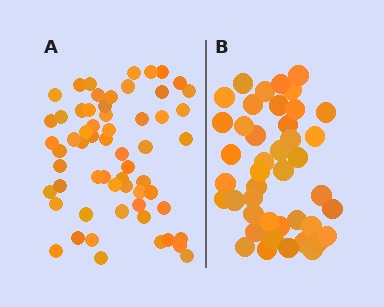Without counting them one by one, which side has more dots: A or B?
Region A (the left region) has more dots.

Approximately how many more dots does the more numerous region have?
Region A has approximately 15 more dots than region B.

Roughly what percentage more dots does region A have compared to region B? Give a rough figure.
About 35% more.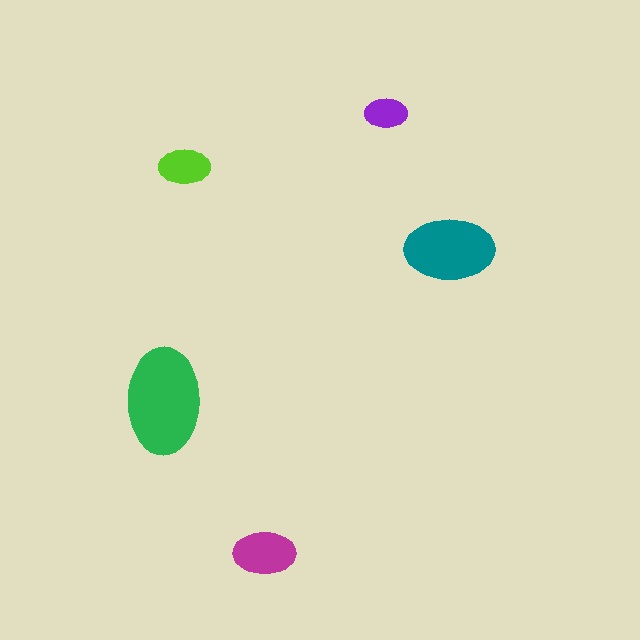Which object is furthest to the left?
The green ellipse is leftmost.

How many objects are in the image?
There are 5 objects in the image.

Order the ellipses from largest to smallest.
the green one, the teal one, the magenta one, the lime one, the purple one.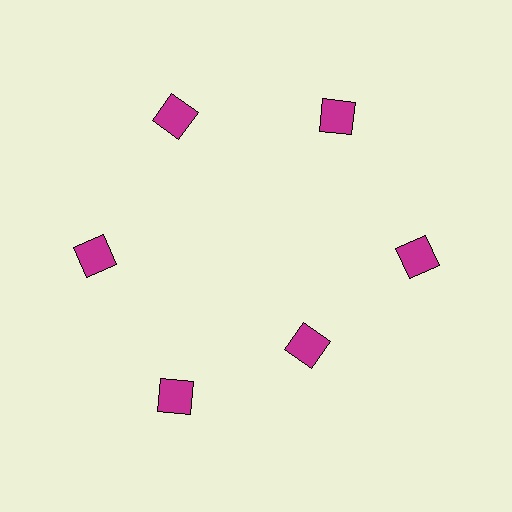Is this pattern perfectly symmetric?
No. The 6 magenta squares are arranged in a ring, but one element near the 5 o'clock position is pulled inward toward the center, breaking the 6-fold rotational symmetry.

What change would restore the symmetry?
The symmetry would be restored by moving it outward, back onto the ring so that all 6 squares sit at equal angles and equal distance from the center.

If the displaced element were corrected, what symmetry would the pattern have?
It would have 6-fold rotational symmetry — the pattern would map onto itself every 60 degrees.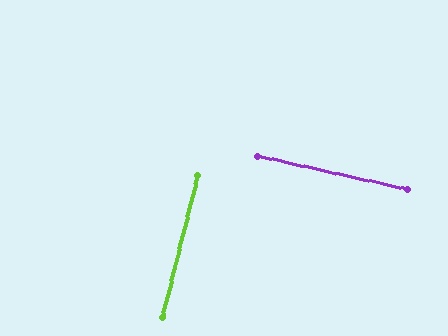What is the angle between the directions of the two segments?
Approximately 88 degrees.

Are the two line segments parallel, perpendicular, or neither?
Perpendicular — they meet at approximately 88°.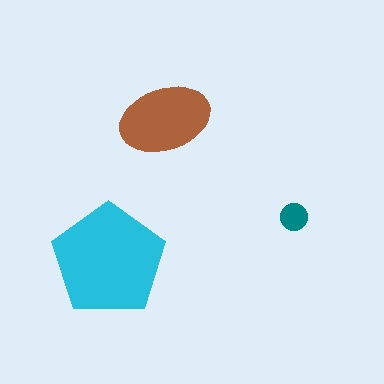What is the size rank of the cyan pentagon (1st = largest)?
1st.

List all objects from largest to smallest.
The cyan pentagon, the brown ellipse, the teal circle.